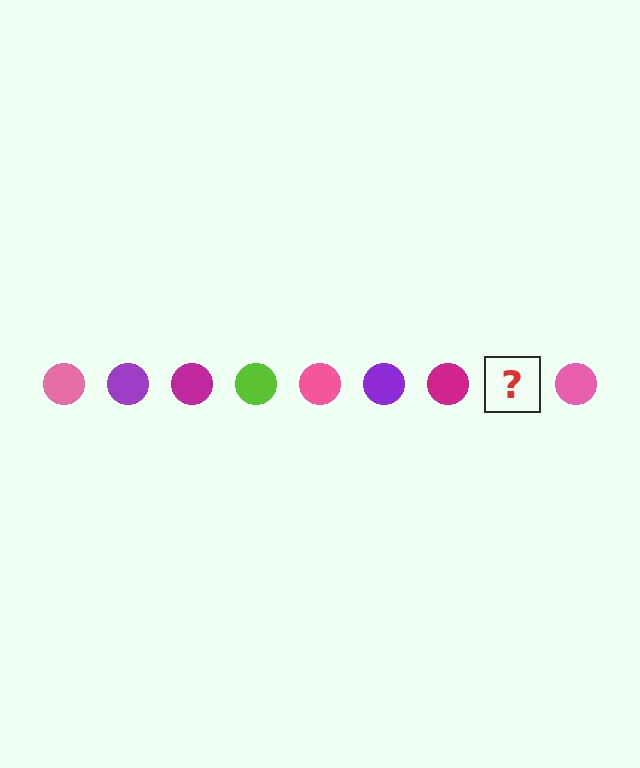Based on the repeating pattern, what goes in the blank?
The blank should be a lime circle.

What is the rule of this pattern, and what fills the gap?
The rule is that the pattern cycles through pink, purple, magenta, lime circles. The gap should be filled with a lime circle.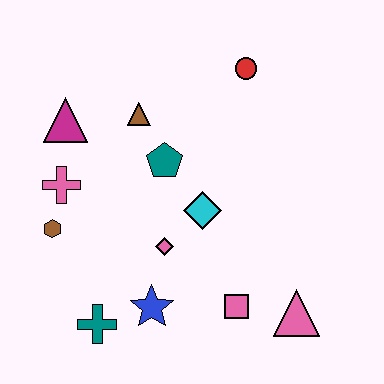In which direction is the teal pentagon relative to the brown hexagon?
The teal pentagon is to the right of the brown hexagon.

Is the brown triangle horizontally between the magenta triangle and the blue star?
Yes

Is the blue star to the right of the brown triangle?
Yes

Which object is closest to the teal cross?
The blue star is closest to the teal cross.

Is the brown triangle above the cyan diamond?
Yes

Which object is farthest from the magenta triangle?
The pink triangle is farthest from the magenta triangle.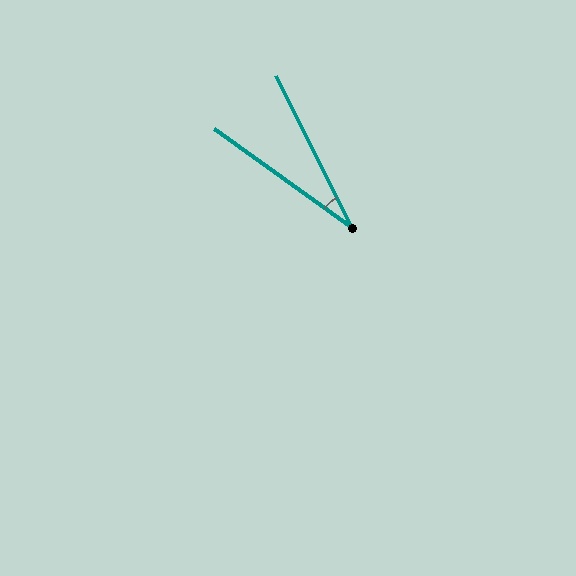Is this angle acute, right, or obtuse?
It is acute.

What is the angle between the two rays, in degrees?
Approximately 28 degrees.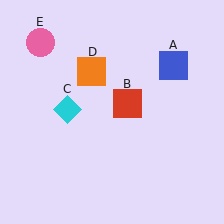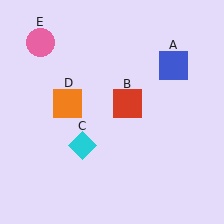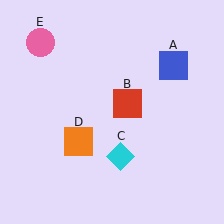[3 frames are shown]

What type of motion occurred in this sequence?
The cyan diamond (object C), orange square (object D) rotated counterclockwise around the center of the scene.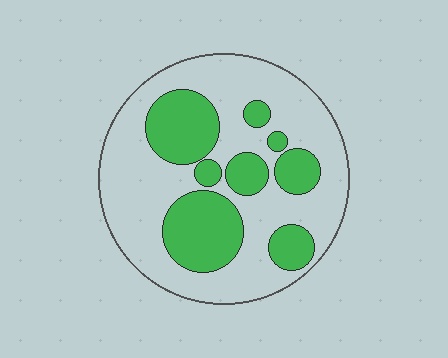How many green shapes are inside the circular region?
8.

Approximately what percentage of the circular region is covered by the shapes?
Approximately 35%.